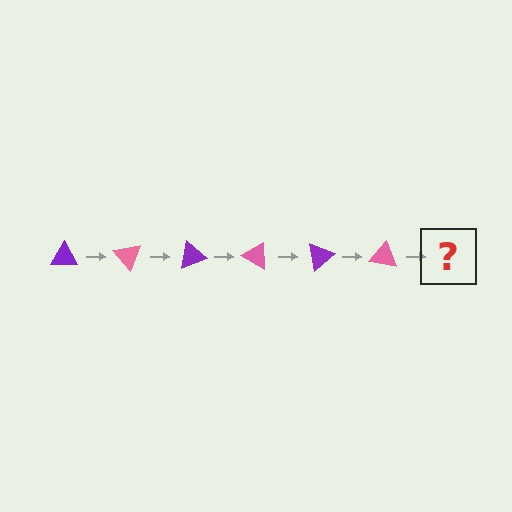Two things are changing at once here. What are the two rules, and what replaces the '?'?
The two rules are that it rotates 50 degrees each step and the color cycles through purple and pink. The '?' should be a purple triangle, rotated 300 degrees from the start.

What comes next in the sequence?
The next element should be a purple triangle, rotated 300 degrees from the start.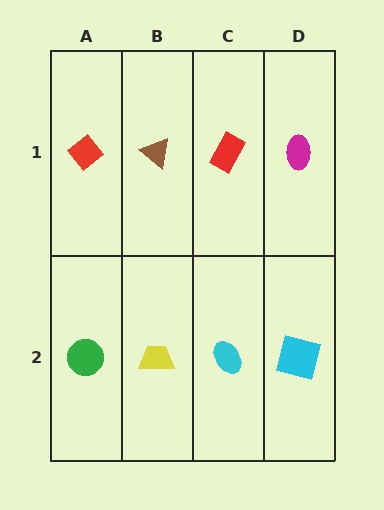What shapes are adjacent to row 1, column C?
A cyan ellipse (row 2, column C), a brown triangle (row 1, column B), a magenta ellipse (row 1, column D).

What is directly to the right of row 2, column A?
A yellow trapezoid.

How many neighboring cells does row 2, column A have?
2.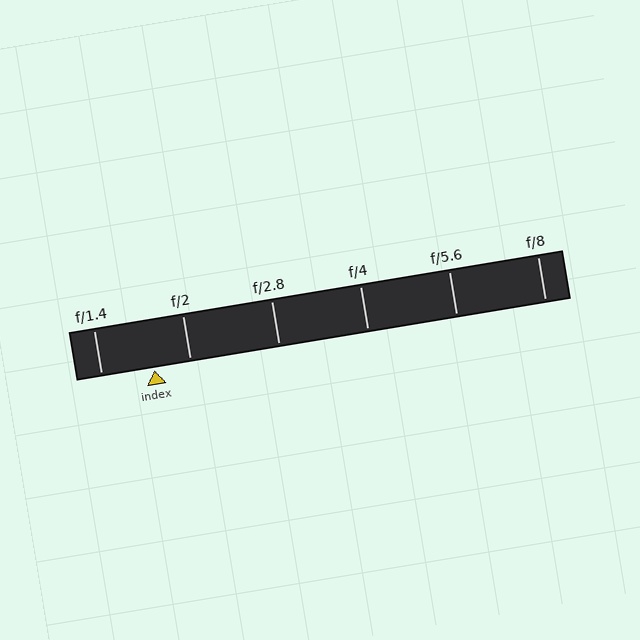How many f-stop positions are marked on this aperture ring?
There are 6 f-stop positions marked.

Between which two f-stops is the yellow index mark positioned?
The index mark is between f/1.4 and f/2.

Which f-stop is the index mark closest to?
The index mark is closest to f/2.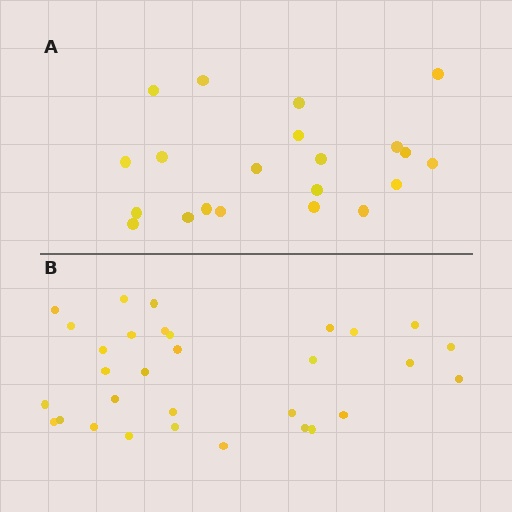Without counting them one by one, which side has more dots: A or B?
Region B (the bottom region) has more dots.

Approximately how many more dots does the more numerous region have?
Region B has roughly 10 or so more dots than region A.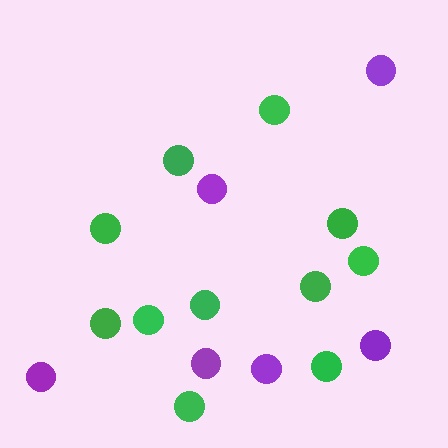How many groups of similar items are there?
There are 2 groups: one group of green circles (11) and one group of purple circles (6).